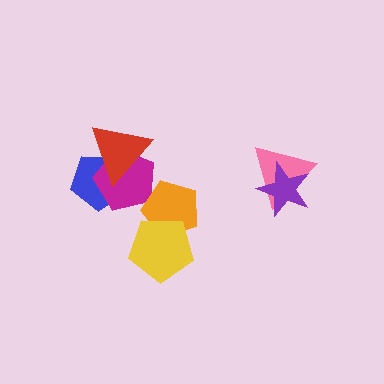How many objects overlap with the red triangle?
2 objects overlap with the red triangle.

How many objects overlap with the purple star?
1 object overlaps with the purple star.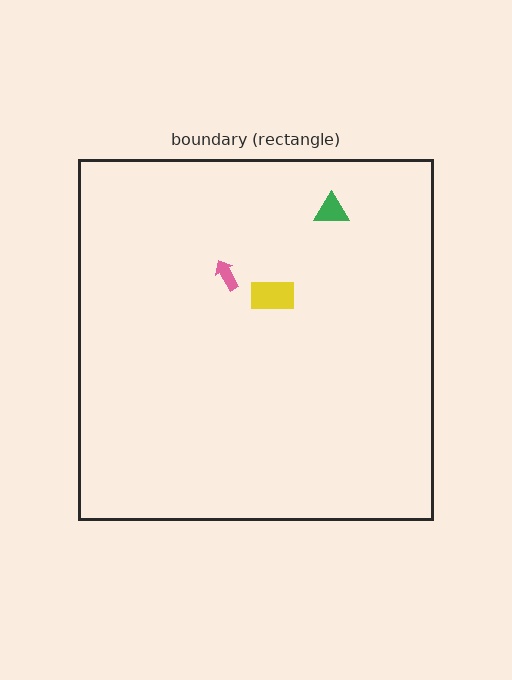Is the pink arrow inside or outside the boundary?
Inside.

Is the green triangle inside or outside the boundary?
Inside.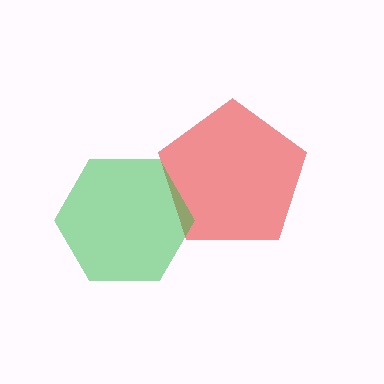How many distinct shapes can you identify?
There are 2 distinct shapes: a red pentagon, a green hexagon.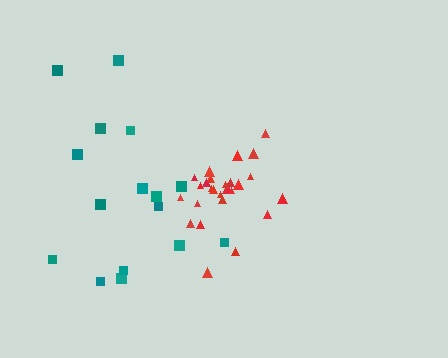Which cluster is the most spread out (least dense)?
Teal.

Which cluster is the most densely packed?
Red.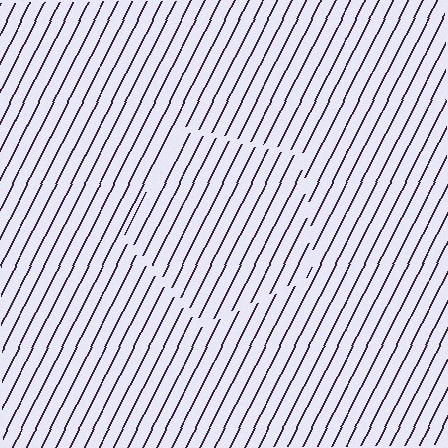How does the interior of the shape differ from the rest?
The interior of the shape contains the same grating, shifted by half a period — the contour is defined by the phase discontinuity where line-ends from the inner and outer gratings abut.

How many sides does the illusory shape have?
5 sides — the line-ends trace a pentagon.